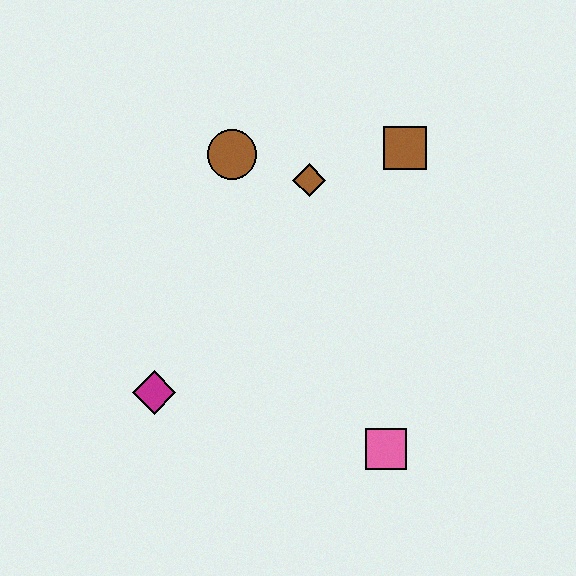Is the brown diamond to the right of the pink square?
No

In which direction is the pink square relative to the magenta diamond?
The pink square is to the right of the magenta diamond.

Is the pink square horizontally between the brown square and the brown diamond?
Yes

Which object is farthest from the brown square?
The magenta diamond is farthest from the brown square.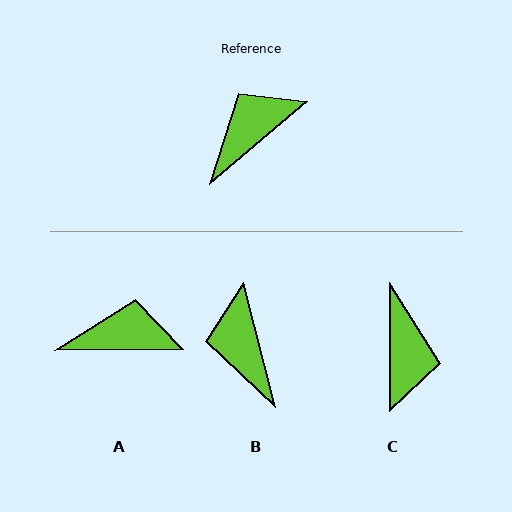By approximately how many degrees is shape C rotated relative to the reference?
Approximately 130 degrees clockwise.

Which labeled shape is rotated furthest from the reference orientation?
C, about 130 degrees away.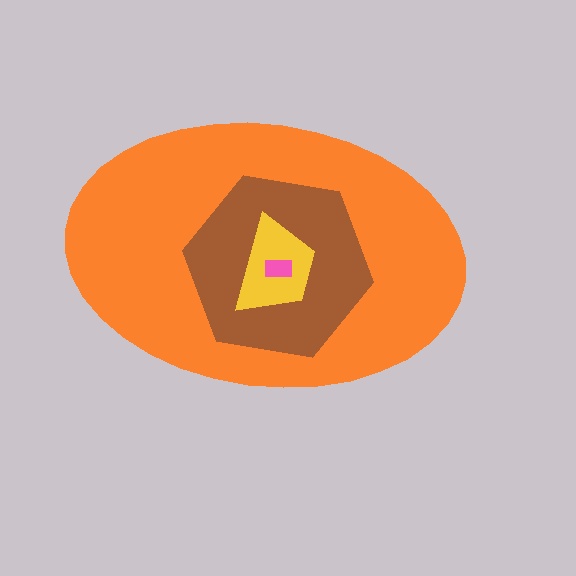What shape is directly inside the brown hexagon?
The yellow trapezoid.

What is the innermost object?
The pink rectangle.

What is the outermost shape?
The orange ellipse.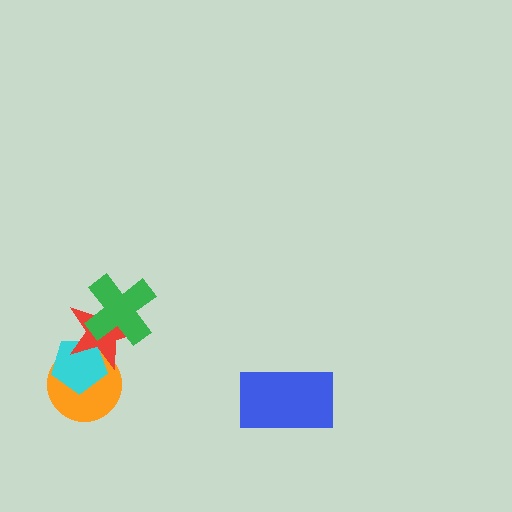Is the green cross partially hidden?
No, no other shape covers it.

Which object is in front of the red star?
The green cross is in front of the red star.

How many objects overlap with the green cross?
1 object overlaps with the green cross.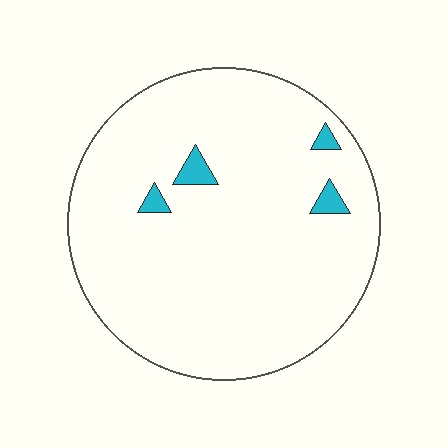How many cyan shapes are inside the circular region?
4.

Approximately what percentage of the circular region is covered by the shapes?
Approximately 5%.